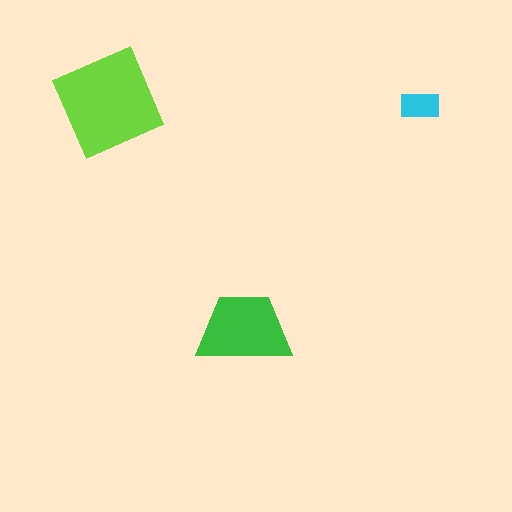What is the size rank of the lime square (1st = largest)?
1st.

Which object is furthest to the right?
The cyan rectangle is rightmost.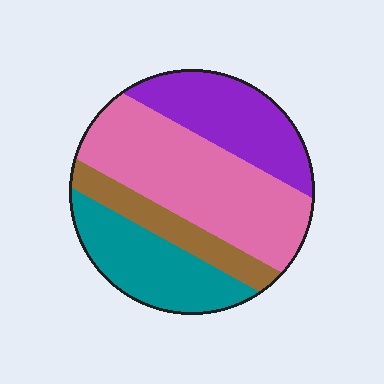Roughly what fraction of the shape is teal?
Teal takes up between a sixth and a third of the shape.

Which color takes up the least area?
Brown, at roughly 15%.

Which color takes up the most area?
Pink, at roughly 40%.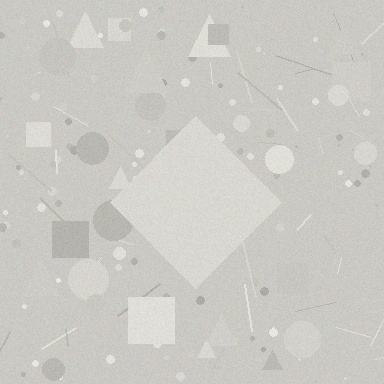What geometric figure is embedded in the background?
A diamond is embedded in the background.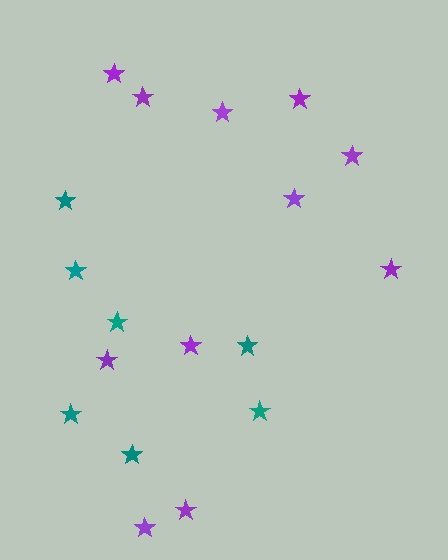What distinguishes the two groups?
There are 2 groups: one group of purple stars (11) and one group of teal stars (7).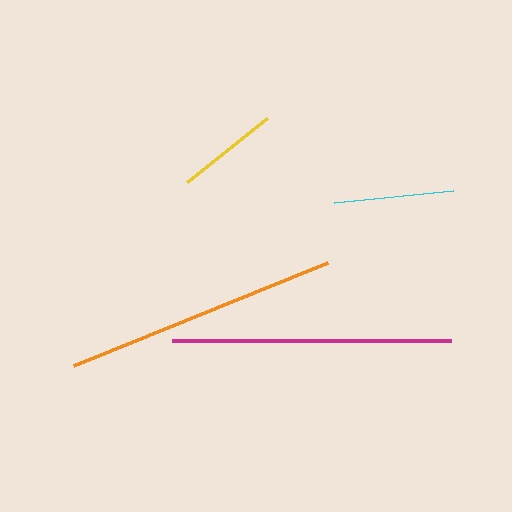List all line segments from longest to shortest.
From longest to shortest: magenta, orange, cyan, yellow.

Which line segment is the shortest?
The yellow line is the shortest at approximately 102 pixels.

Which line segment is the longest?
The magenta line is the longest at approximately 279 pixels.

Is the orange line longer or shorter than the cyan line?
The orange line is longer than the cyan line.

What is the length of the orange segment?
The orange segment is approximately 274 pixels long.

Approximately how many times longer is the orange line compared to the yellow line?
The orange line is approximately 2.7 times the length of the yellow line.